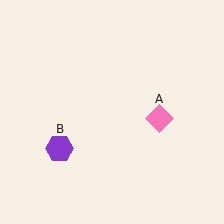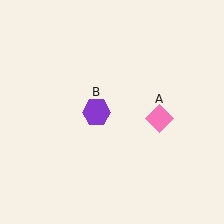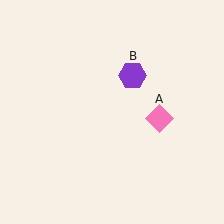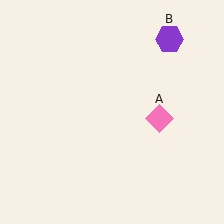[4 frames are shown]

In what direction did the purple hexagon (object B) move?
The purple hexagon (object B) moved up and to the right.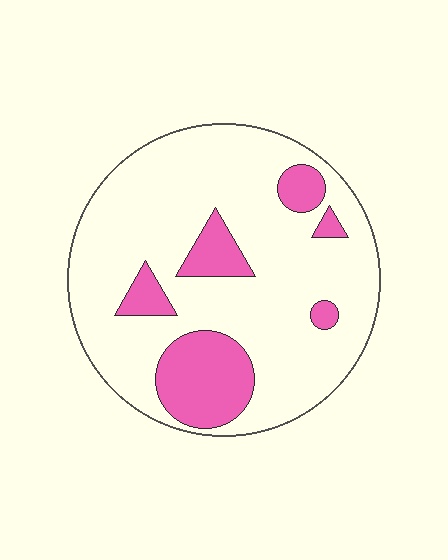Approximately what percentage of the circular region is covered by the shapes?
Approximately 20%.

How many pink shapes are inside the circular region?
6.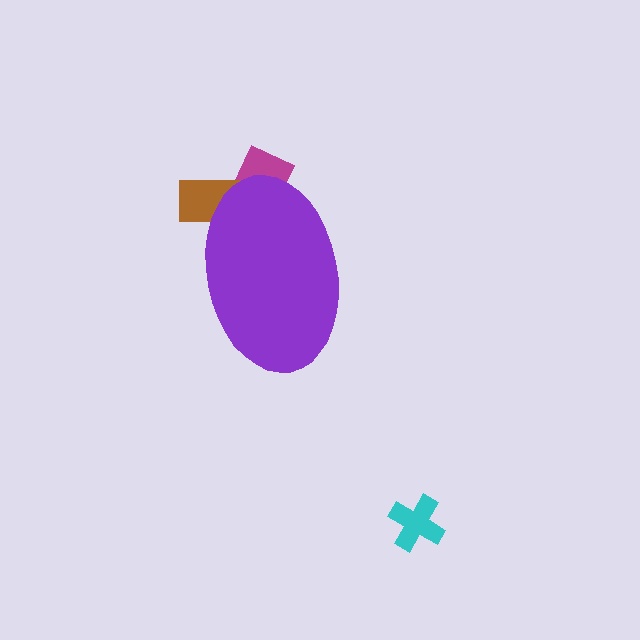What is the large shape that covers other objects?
A purple ellipse.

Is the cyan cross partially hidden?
No, the cyan cross is fully visible.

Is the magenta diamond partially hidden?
Yes, the magenta diamond is partially hidden behind the purple ellipse.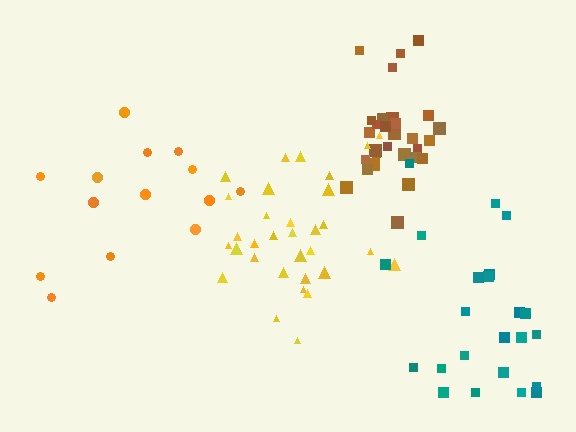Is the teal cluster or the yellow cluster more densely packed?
Yellow.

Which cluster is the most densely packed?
Brown.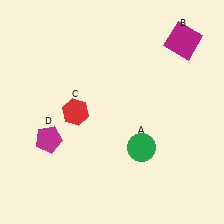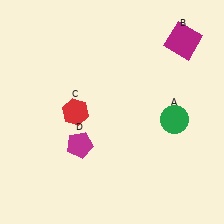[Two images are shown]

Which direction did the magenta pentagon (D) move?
The magenta pentagon (D) moved right.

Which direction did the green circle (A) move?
The green circle (A) moved right.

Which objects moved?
The objects that moved are: the green circle (A), the magenta pentagon (D).